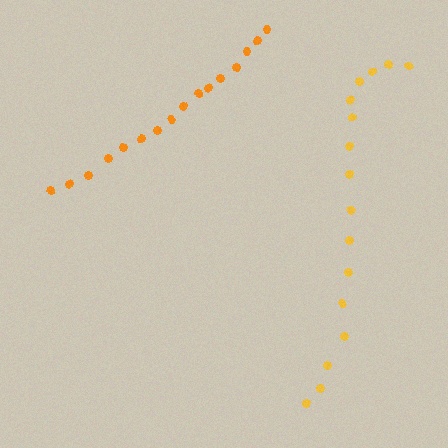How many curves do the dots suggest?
There are 2 distinct paths.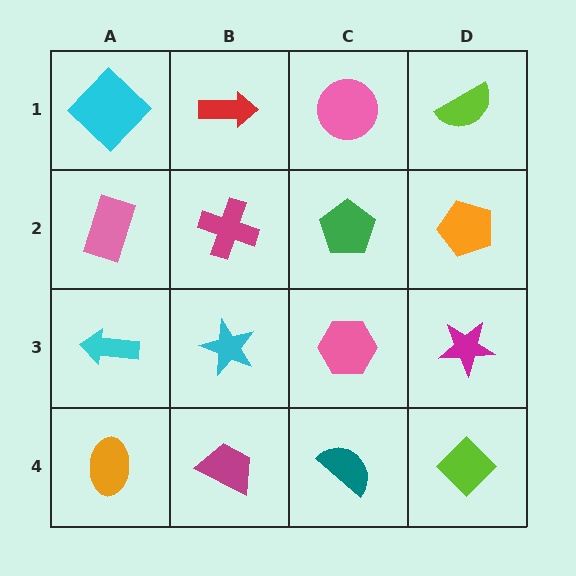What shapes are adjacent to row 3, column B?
A magenta cross (row 2, column B), a magenta trapezoid (row 4, column B), a cyan arrow (row 3, column A), a pink hexagon (row 3, column C).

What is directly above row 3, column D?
An orange pentagon.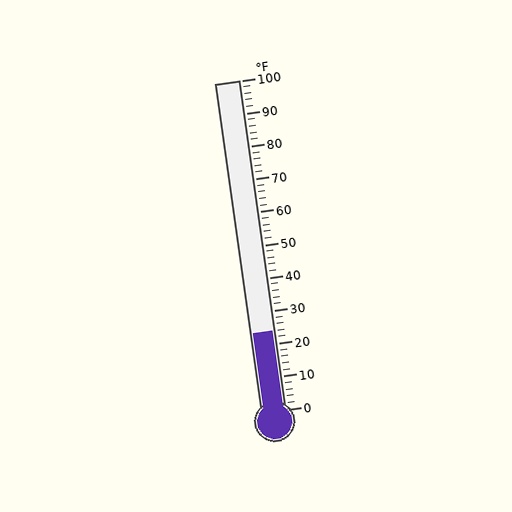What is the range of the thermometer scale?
The thermometer scale ranges from 0°F to 100°F.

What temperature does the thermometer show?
The thermometer shows approximately 24°F.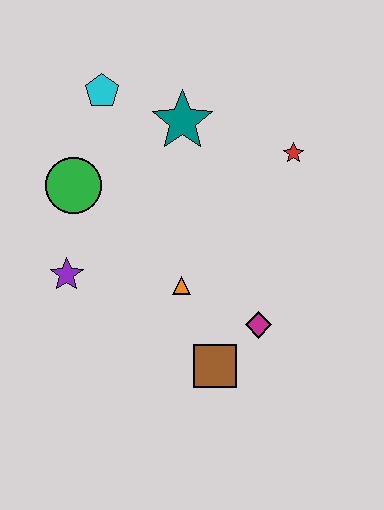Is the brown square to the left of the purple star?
No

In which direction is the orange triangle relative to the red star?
The orange triangle is below the red star.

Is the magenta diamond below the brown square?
No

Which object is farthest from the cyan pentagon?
The brown square is farthest from the cyan pentagon.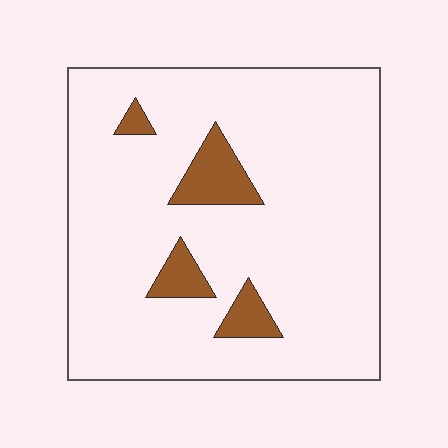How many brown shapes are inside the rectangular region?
4.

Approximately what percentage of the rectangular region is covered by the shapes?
Approximately 10%.